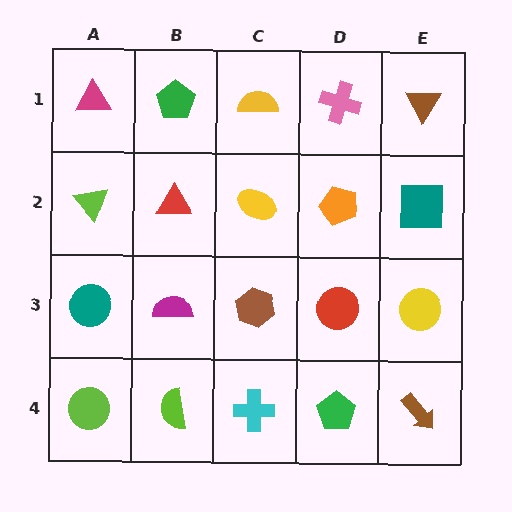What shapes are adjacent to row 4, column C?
A brown hexagon (row 3, column C), a lime semicircle (row 4, column B), a green pentagon (row 4, column D).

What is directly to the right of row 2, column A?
A red triangle.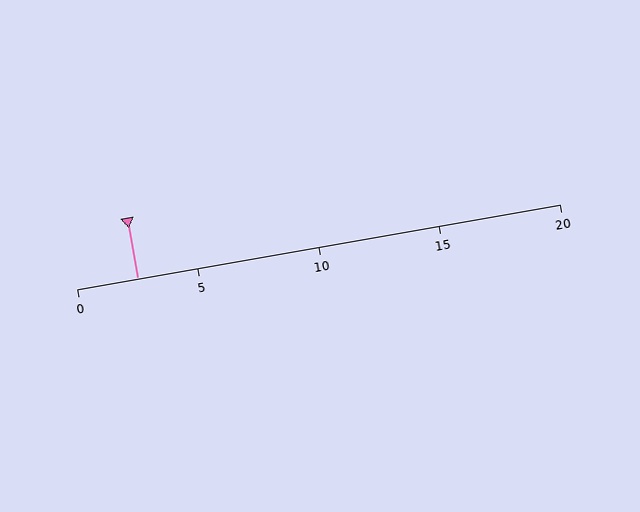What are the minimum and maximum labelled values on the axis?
The axis runs from 0 to 20.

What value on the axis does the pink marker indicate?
The marker indicates approximately 2.5.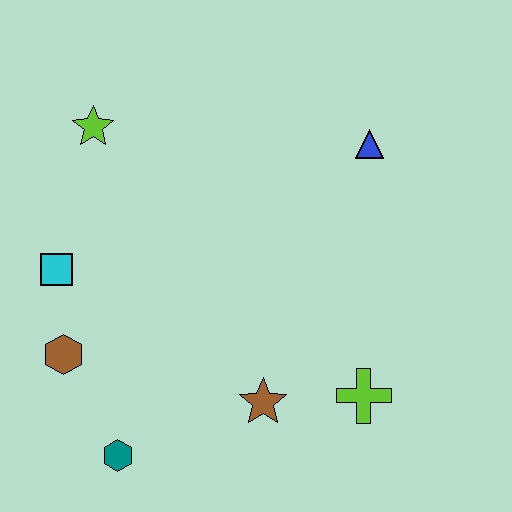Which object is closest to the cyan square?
The brown hexagon is closest to the cyan square.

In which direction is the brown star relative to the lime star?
The brown star is below the lime star.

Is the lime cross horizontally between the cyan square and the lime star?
No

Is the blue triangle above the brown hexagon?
Yes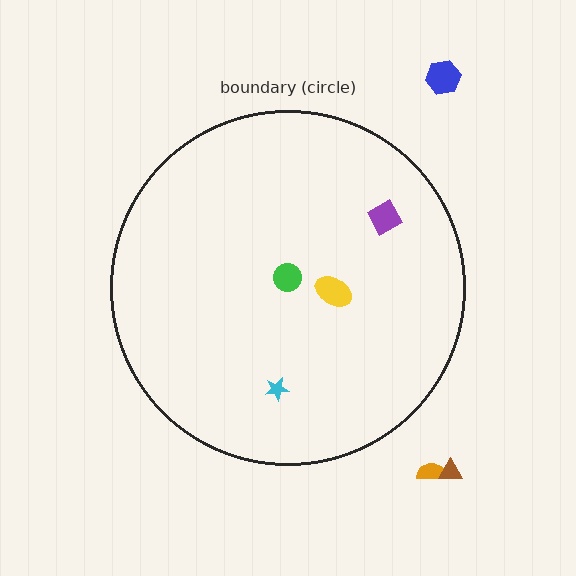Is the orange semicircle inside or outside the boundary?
Outside.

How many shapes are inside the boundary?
4 inside, 3 outside.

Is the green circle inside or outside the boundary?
Inside.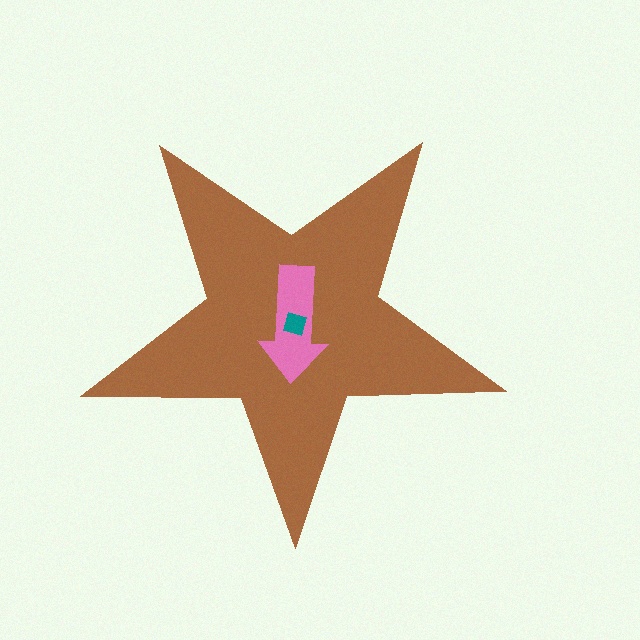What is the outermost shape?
The brown star.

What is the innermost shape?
The teal diamond.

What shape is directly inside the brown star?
The pink arrow.